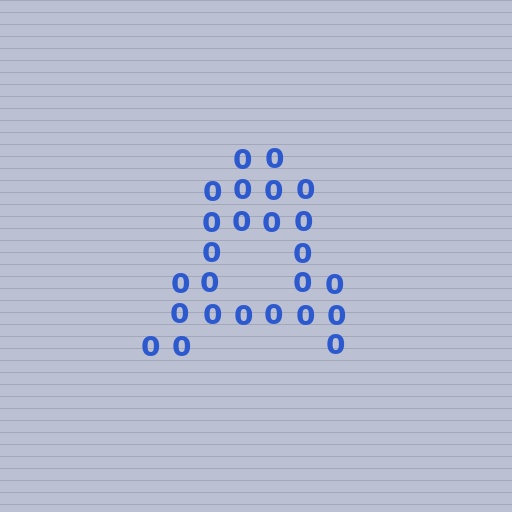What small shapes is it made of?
It is made of small digit 0's.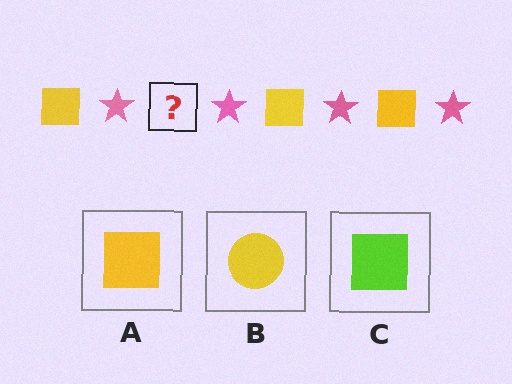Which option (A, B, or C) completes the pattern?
A.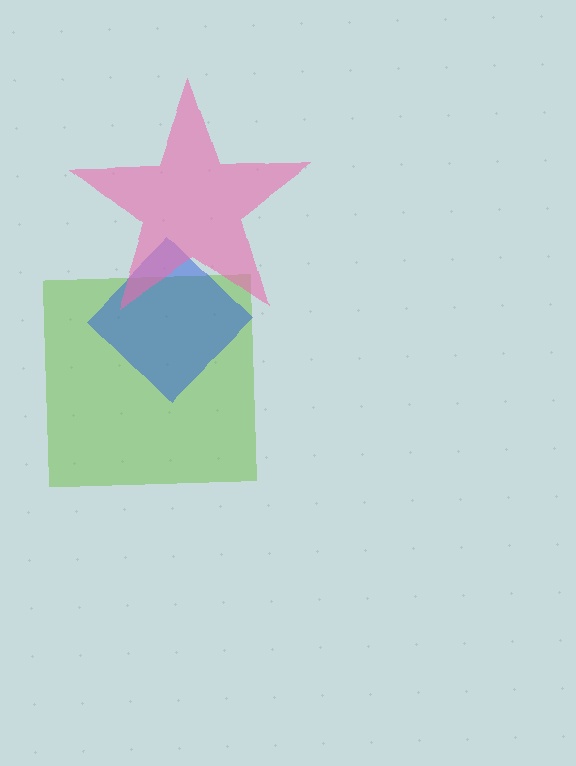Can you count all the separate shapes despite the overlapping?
Yes, there are 3 separate shapes.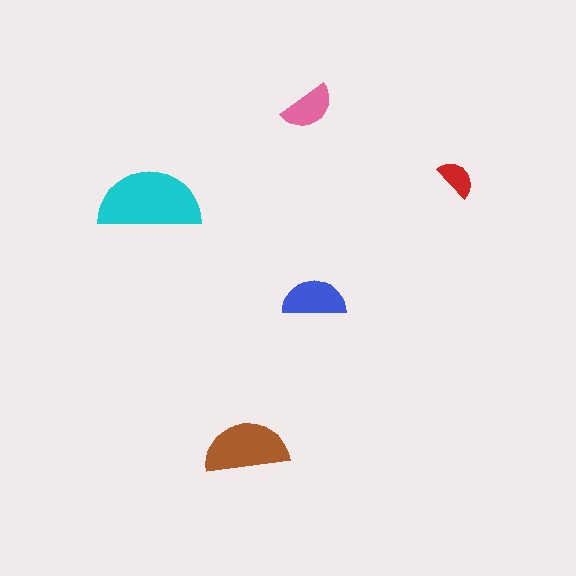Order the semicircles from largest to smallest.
the cyan one, the brown one, the blue one, the pink one, the red one.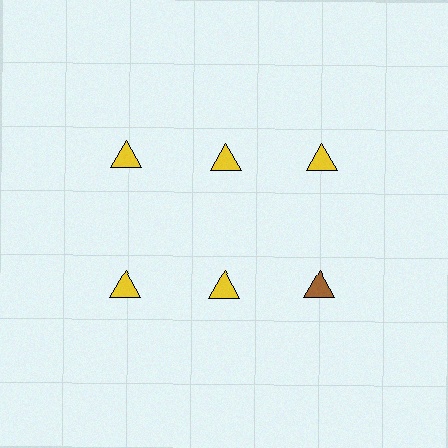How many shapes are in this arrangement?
There are 6 shapes arranged in a grid pattern.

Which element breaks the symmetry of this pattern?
The brown triangle in the second row, center column breaks the symmetry. All other shapes are yellow triangles.